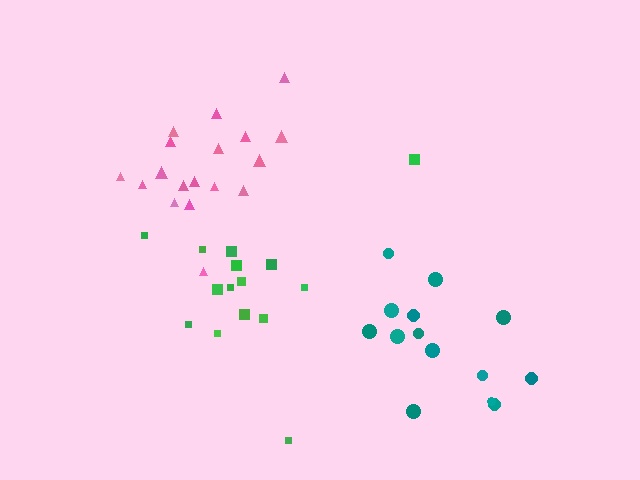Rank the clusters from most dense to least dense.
pink, teal, green.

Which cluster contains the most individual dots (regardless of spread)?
Pink (18).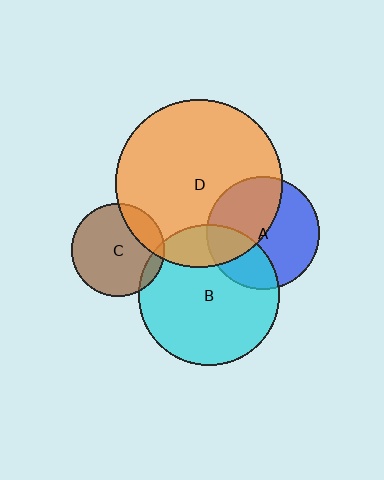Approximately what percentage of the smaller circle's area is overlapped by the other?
Approximately 20%.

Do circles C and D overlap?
Yes.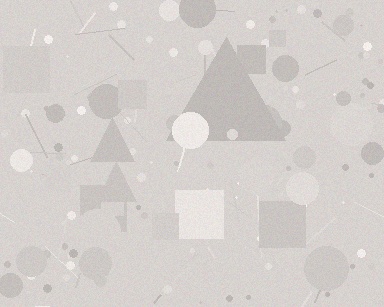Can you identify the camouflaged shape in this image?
The camouflaged shape is a triangle.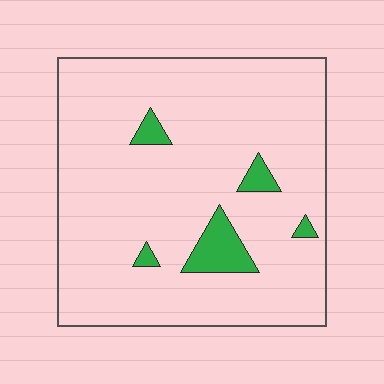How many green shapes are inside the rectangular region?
5.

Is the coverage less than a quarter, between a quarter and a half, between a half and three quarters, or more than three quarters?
Less than a quarter.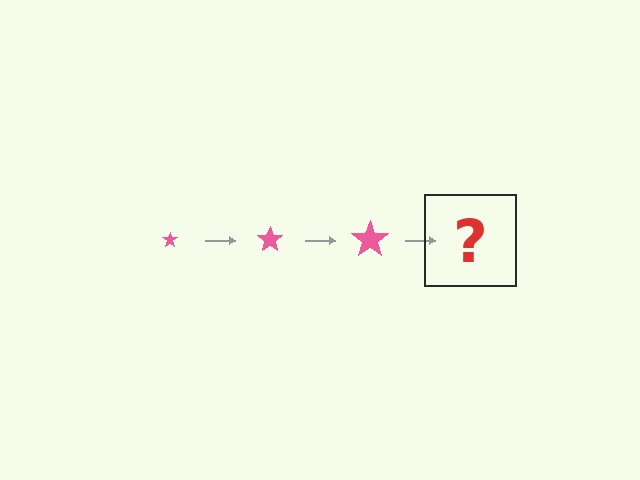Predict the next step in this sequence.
The next step is a pink star, larger than the previous one.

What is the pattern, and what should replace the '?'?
The pattern is that the star gets progressively larger each step. The '?' should be a pink star, larger than the previous one.